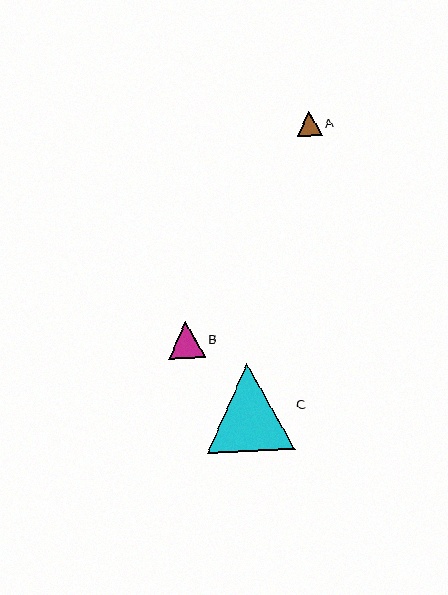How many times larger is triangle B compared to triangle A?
Triangle B is approximately 1.5 times the size of triangle A.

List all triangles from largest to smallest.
From largest to smallest: C, B, A.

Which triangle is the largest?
Triangle C is the largest with a size of approximately 88 pixels.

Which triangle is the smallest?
Triangle A is the smallest with a size of approximately 25 pixels.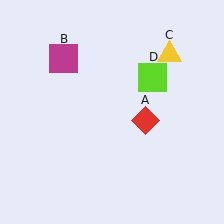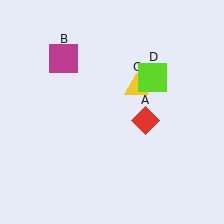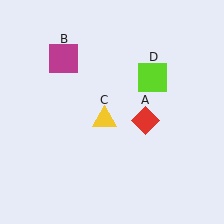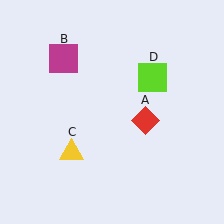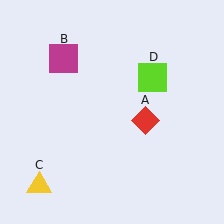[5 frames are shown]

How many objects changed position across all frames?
1 object changed position: yellow triangle (object C).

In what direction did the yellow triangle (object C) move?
The yellow triangle (object C) moved down and to the left.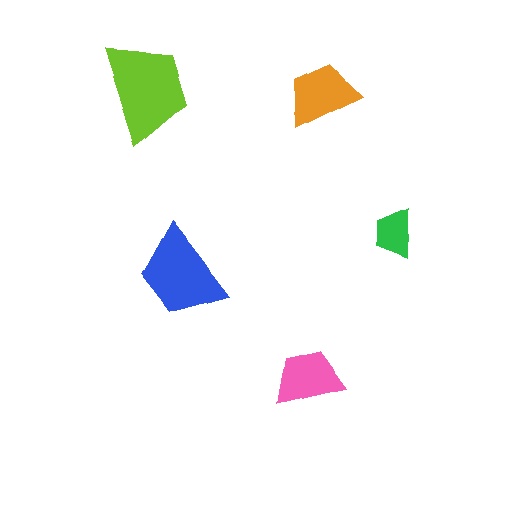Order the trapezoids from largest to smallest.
the lime one, the blue one, the orange one, the pink one, the green one.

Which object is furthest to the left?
The lime trapezoid is leftmost.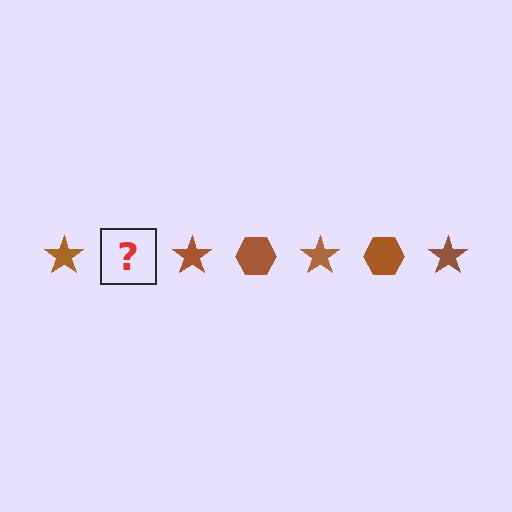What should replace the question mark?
The question mark should be replaced with a brown hexagon.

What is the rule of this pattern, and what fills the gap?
The rule is that the pattern cycles through star, hexagon shapes in brown. The gap should be filled with a brown hexagon.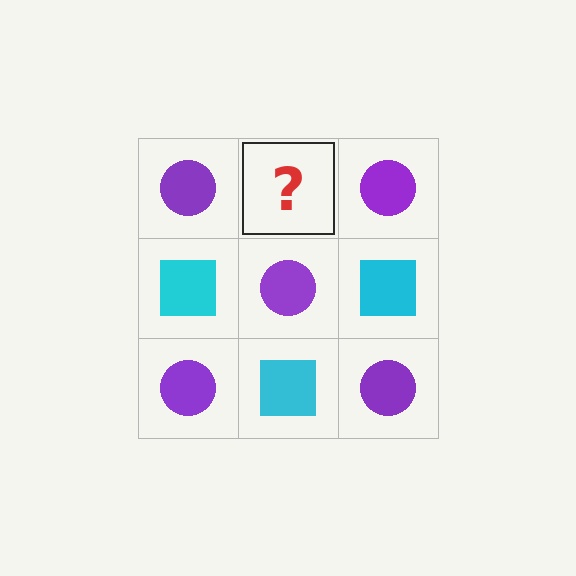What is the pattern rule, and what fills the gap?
The rule is that it alternates purple circle and cyan square in a checkerboard pattern. The gap should be filled with a cyan square.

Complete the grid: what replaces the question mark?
The question mark should be replaced with a cyan square.